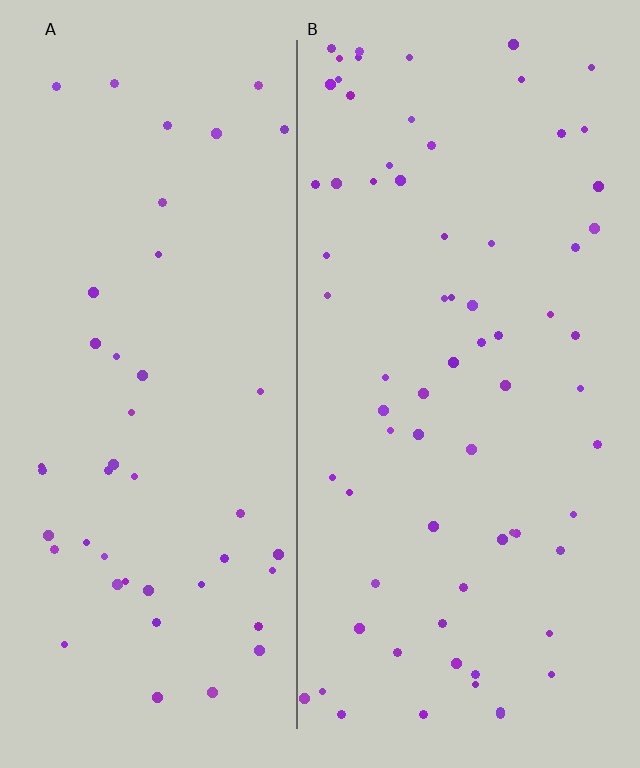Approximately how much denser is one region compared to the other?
Approximately 1.5× — region B over region A.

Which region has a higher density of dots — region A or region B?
B (the right).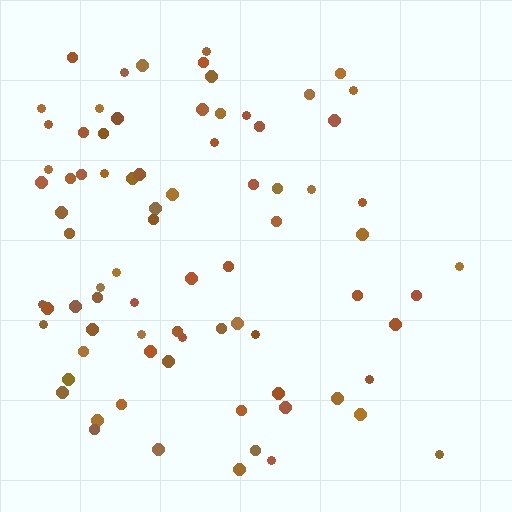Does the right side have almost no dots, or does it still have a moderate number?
Still a moderate number, just noticeably fewer than the left.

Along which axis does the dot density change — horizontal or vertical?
Horizontal.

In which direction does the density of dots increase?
From right to left, with the left side densest.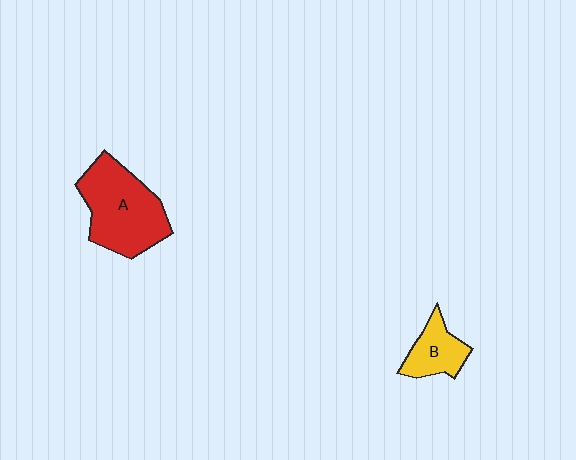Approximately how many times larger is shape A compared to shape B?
Approximately 2.2 times.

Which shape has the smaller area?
Shape B (yellow).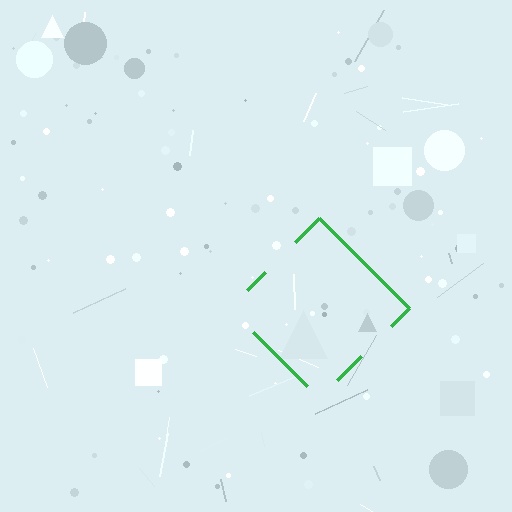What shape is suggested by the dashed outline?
The dashed outline suggests a diamond.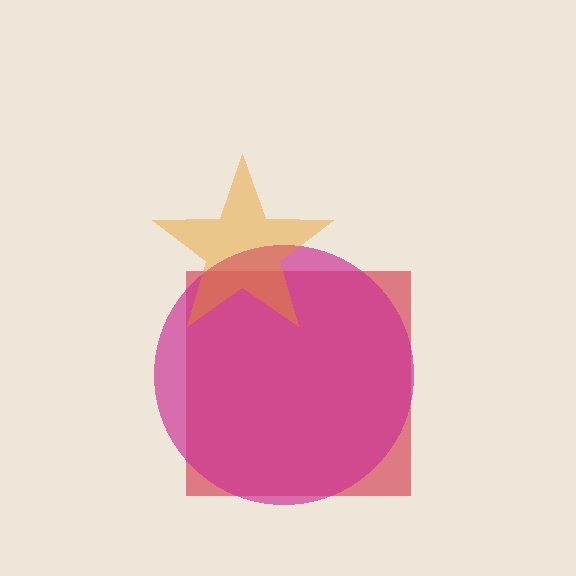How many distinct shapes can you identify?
There are 3 distinct shapes: a red square, a magenta circle, an orange star.